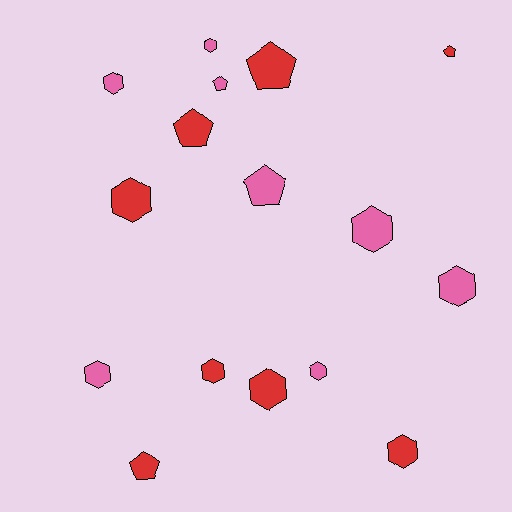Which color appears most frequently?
Red, with 8 objects.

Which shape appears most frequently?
Hexagon, with 10 objects.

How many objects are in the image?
There are 16 objects.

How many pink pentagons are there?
There are 2 pink pentagons.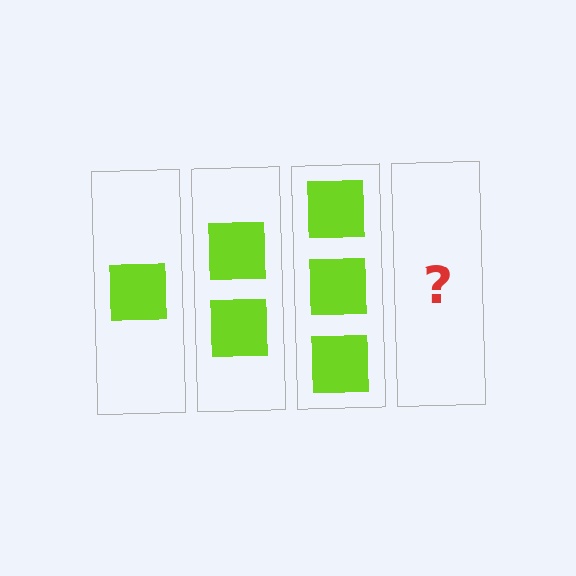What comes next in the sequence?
The next element should be 4 squares.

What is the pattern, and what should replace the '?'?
The pattern is that each step adds one more square. The '?' should be 4 squares.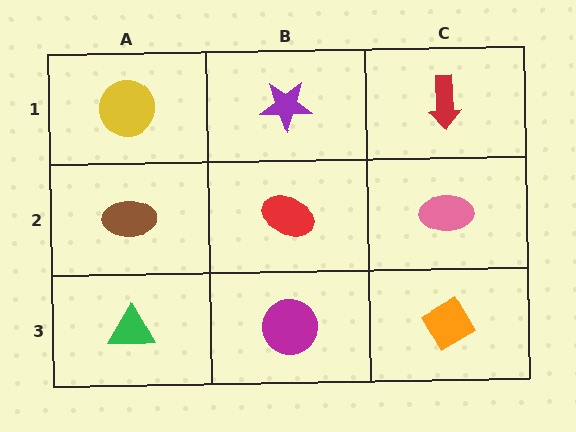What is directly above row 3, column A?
A brown ellipse.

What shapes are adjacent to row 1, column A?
A brown ellipse (row 2, column A), a purple star (row 1, column B).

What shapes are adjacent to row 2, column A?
A yellow circle (row 1, column A), a green triangle (row 3, column A), a red ellipse (row 2, column B).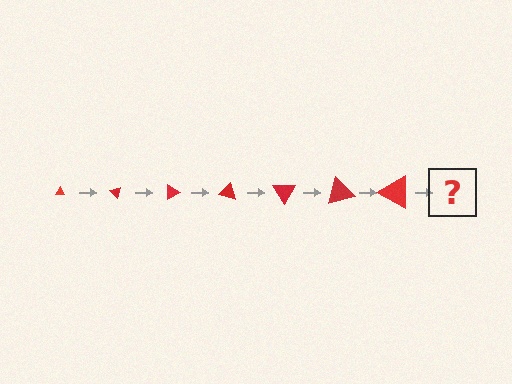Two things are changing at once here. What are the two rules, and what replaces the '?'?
The two rules are that the triangle grows larger each step and it rotates 45 degrees each step. The '?' should be a triangle, larger than the previous one and rotated 315 degrees from the start.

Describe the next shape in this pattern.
It should be a triangle, larger than the previous one and rotated 315 degrees from the start.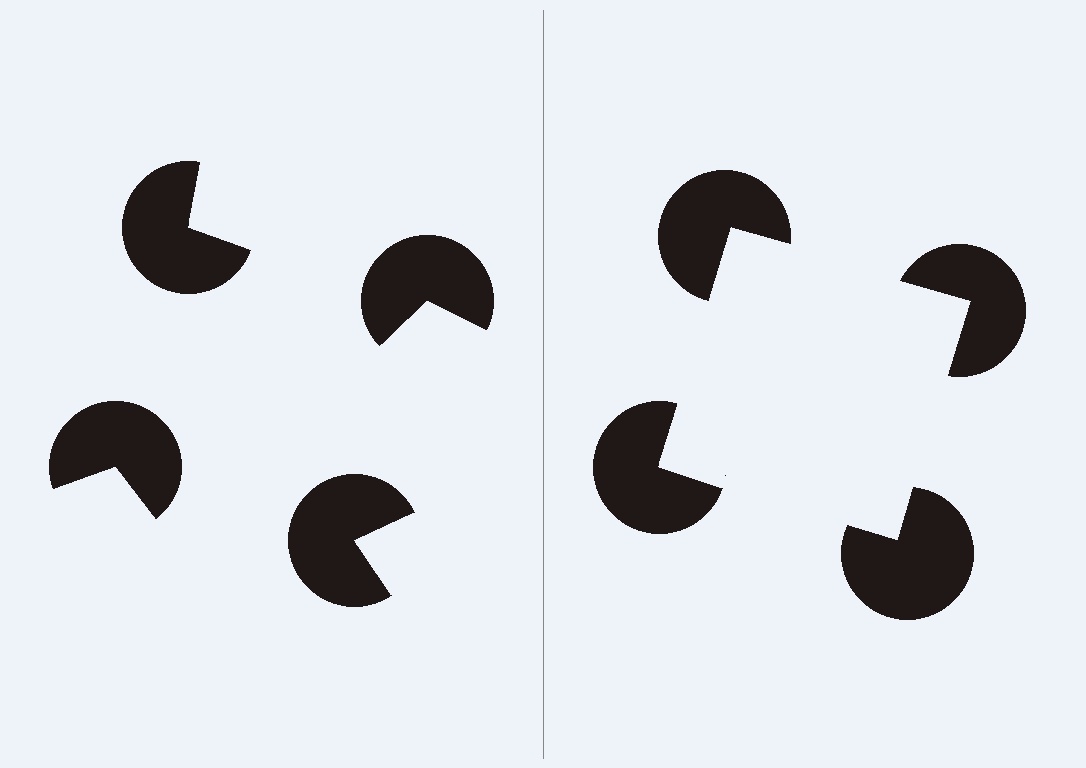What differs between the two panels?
The pac-man discs are positioned identically on both sides; only the wedge orientations differ. On the right they align to a square; on the left they are misaligned.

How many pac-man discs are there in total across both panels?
8 — 4 on each side.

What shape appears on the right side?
An illusory square.